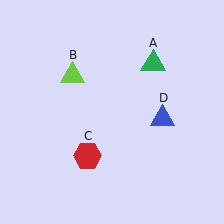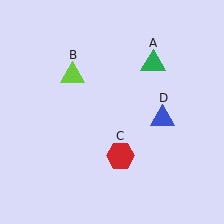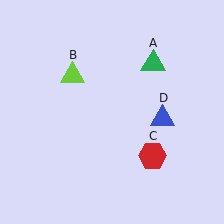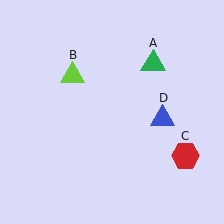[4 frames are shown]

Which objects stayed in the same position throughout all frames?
Green triangle (object A) and lime triangle (object B) and blue triangle (object D) remained stationary.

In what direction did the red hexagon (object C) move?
The red hexagon (object C) moved right.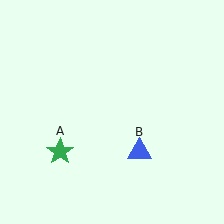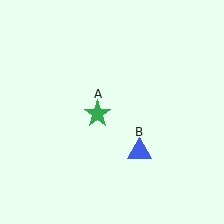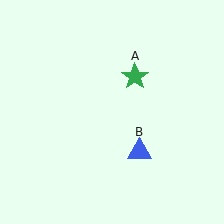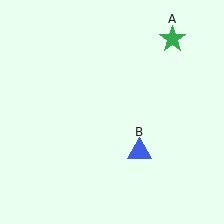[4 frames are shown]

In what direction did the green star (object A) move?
The green star (object A) moved up and to the right.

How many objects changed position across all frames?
1 object changed position: green star (object A).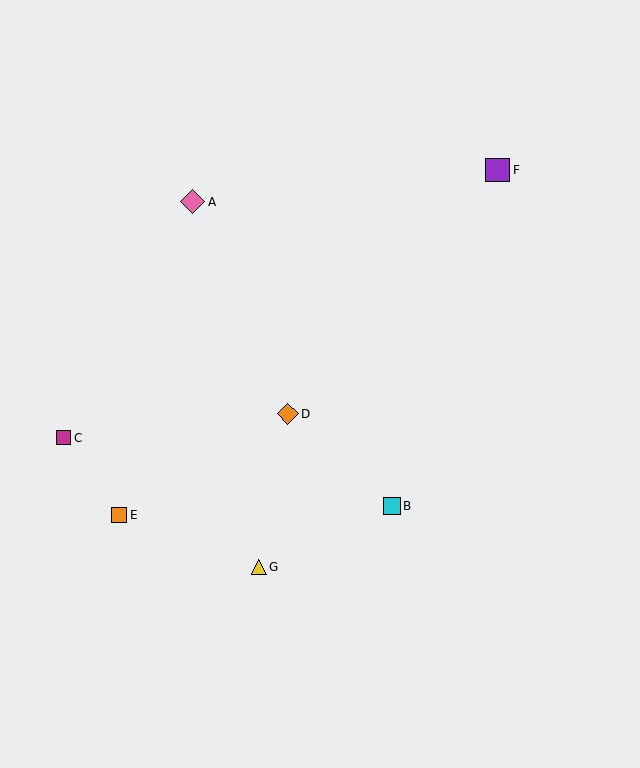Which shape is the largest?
The pink diamond (labeled A) is the largest.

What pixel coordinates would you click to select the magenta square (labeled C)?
Click at (64, 438) to select the magenta square C.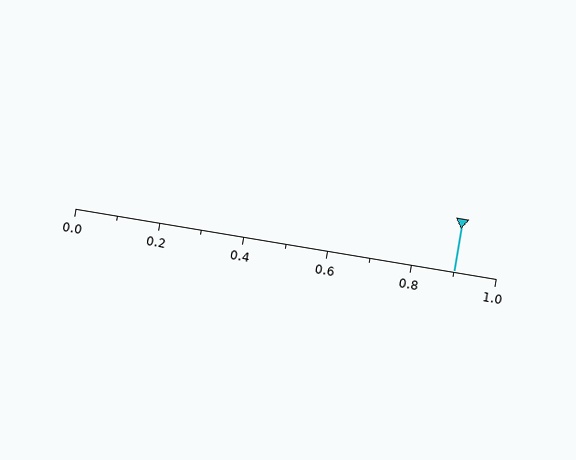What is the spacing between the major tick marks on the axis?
The major ticks are spaced 0.2 apart.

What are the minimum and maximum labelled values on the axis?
The axis runs from 0.0 to 1.0.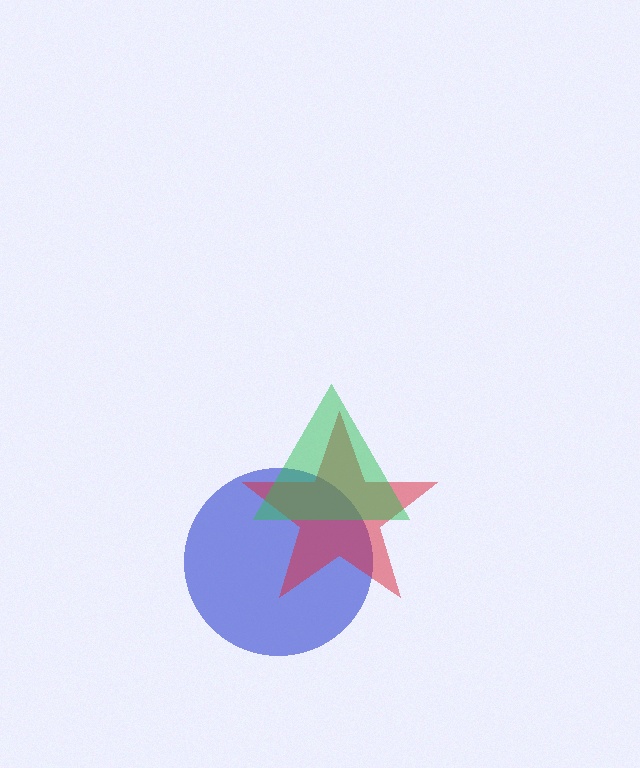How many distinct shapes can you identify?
There are 3 distinct shapes: a blue circle, a red star, a green triangle.